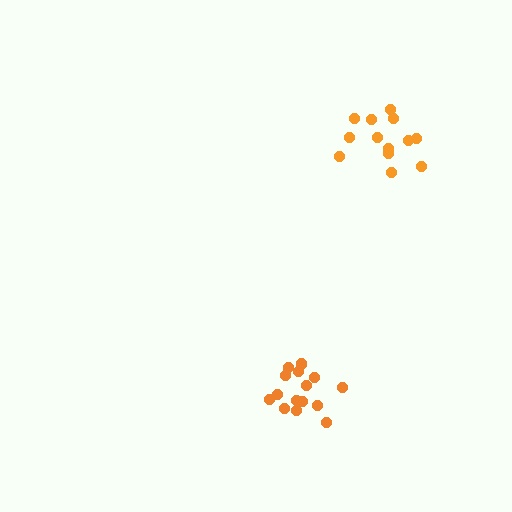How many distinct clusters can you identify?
There are 2 distinct clusters.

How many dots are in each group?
Group 1: 13 dots, Group 2: 16 dots (29 total).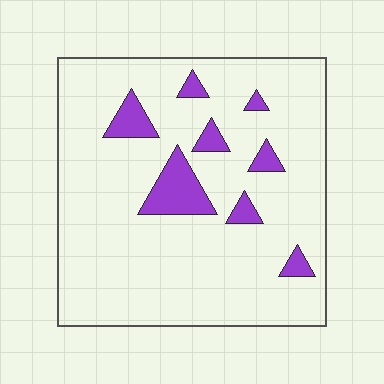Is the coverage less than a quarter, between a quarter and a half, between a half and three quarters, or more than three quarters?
Less than a quarter.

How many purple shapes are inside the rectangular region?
8.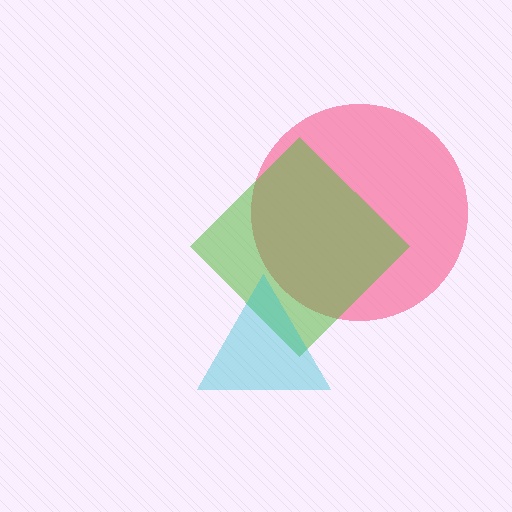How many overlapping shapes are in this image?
There are 3 overlapping shapes in the image.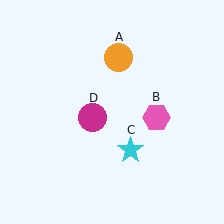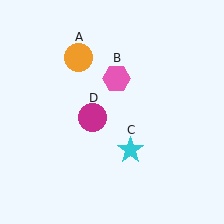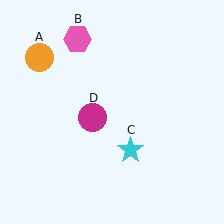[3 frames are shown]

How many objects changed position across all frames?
2 objects changed position: orange circle (object A), pink hexagon (object B).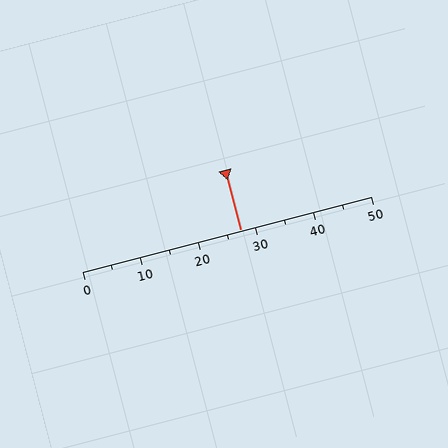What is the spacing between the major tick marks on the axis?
The major ticks are spaced 10 apart.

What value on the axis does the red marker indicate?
The marker indicates approximately 27.5.